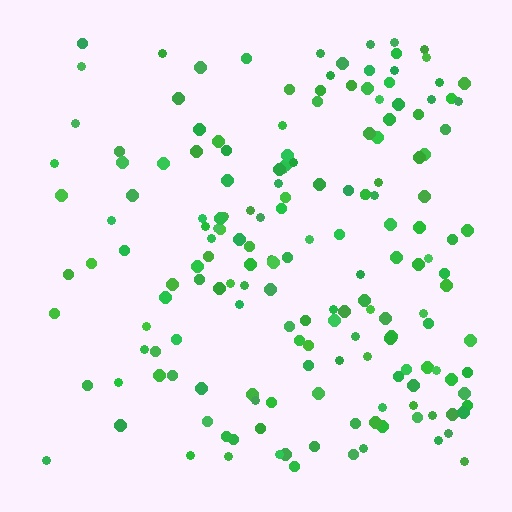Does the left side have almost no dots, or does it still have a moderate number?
Still a moderate number, just noticeably fewer than the right.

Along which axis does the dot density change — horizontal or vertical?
Horizontal.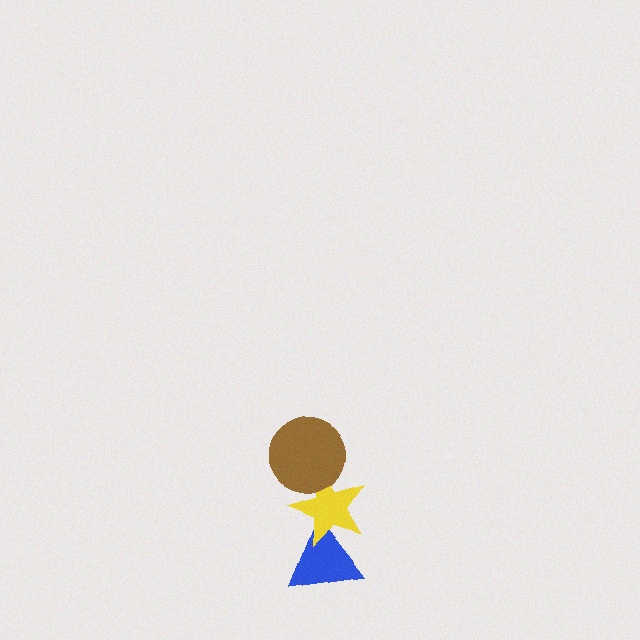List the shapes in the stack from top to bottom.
From top to bottom: the brown circle, the yellow star, the blue triangle.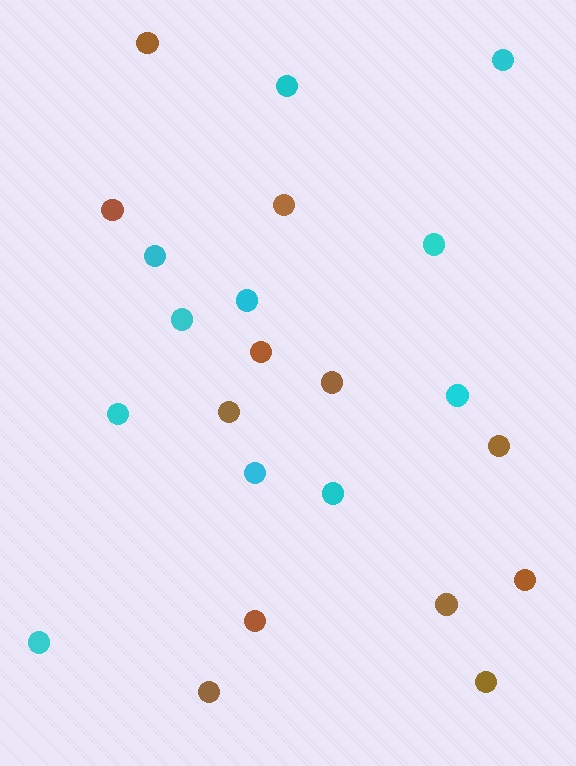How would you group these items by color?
There are 2 groups: one group of brown circles (12) and one group of cyan circles (11).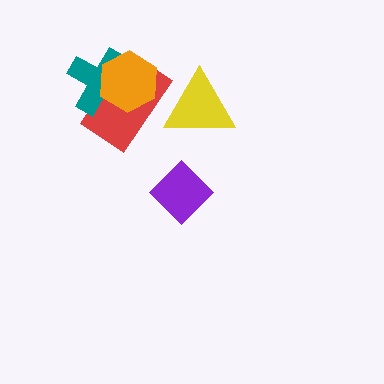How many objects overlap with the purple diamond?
0 objects overlap with the purple diamond.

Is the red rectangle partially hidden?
Yes, it is partially covered by another shape.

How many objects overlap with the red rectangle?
3 objects overlap with the red rectangle.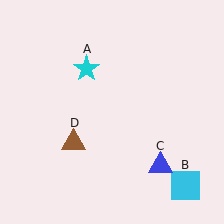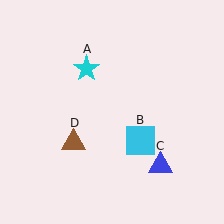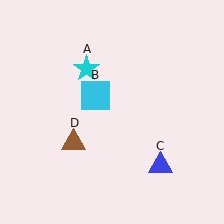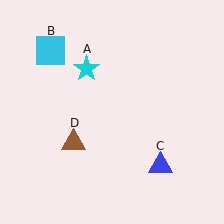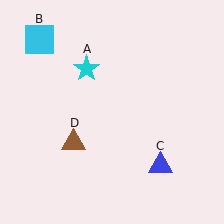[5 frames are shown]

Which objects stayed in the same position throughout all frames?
Cyan star (object A) and blue triangle (object C) and brown triangle (object D) remained stationary.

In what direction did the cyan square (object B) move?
The cyan square (object B) moved up and to the left.